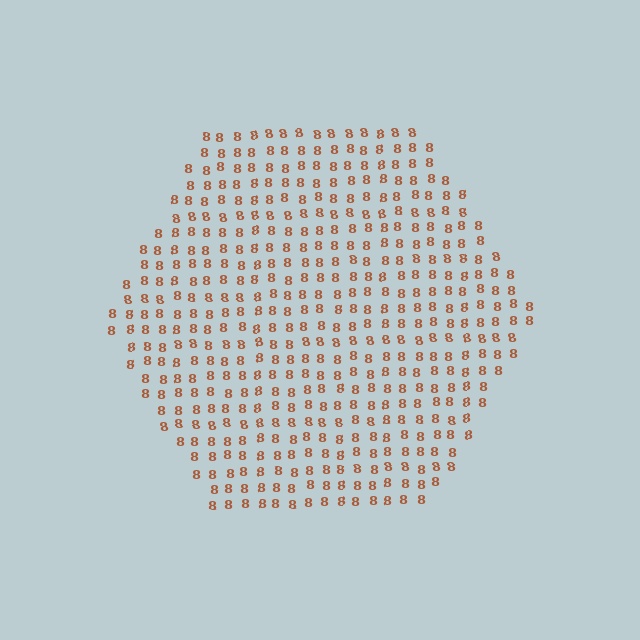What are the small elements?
The small elements are digit 8's.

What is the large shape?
The large shape is a hexagon.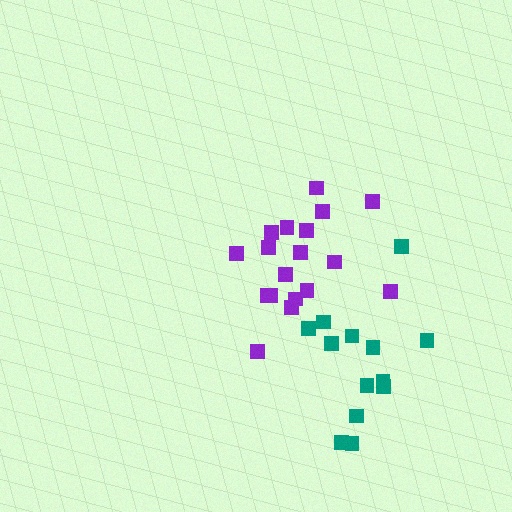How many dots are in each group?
Group 1: 18 dots, Group 2: 13 dots (31 total).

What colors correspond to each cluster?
The clusters are colored: purple, teal.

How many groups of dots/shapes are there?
There are 2 groups.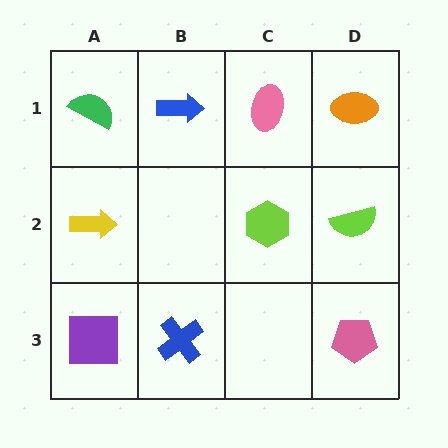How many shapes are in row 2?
3 shapes.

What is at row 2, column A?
A yellow arrow.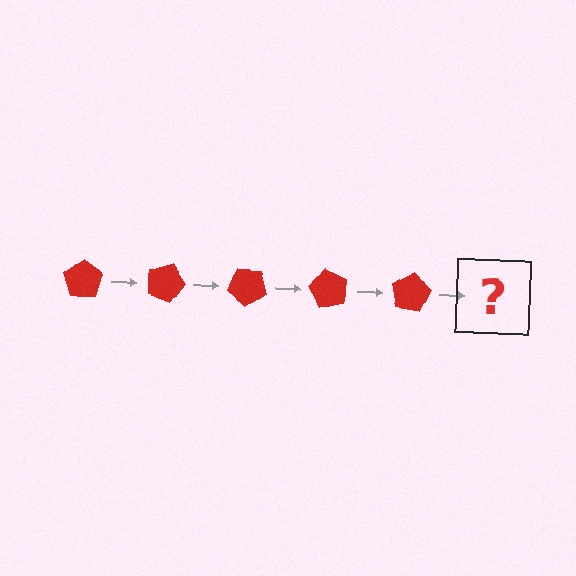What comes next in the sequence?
The next element should be a red pentagon rotated 100 degrees.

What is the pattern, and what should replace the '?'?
The pattern is that the pentagon rotates 20 degrees each step. The '?' should be a red pentagon rotated 100 degrees.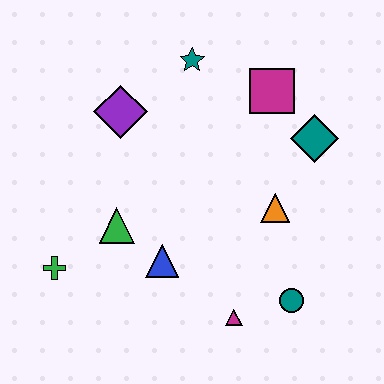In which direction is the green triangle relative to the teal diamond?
The green triangle is to the left of the teal diamond.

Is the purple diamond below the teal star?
Yes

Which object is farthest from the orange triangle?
The green cross is farthest from the orange triangle.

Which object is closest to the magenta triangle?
The teal circle is closest to the magenta triangle.